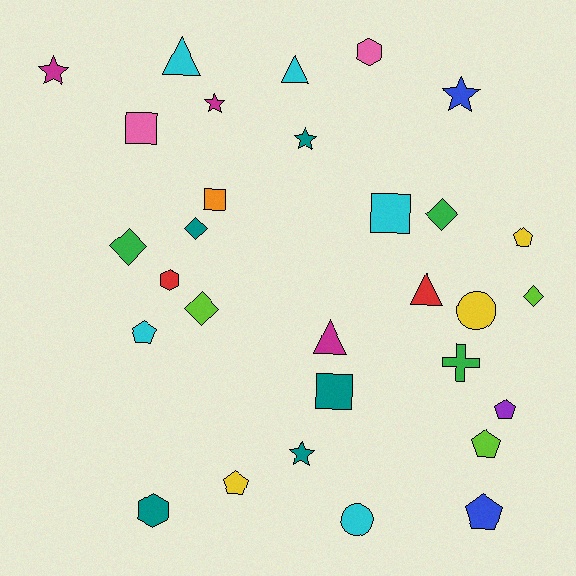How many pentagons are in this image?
There are 6 pentagons.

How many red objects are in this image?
There are 2 red objects.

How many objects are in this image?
There are 30 objects.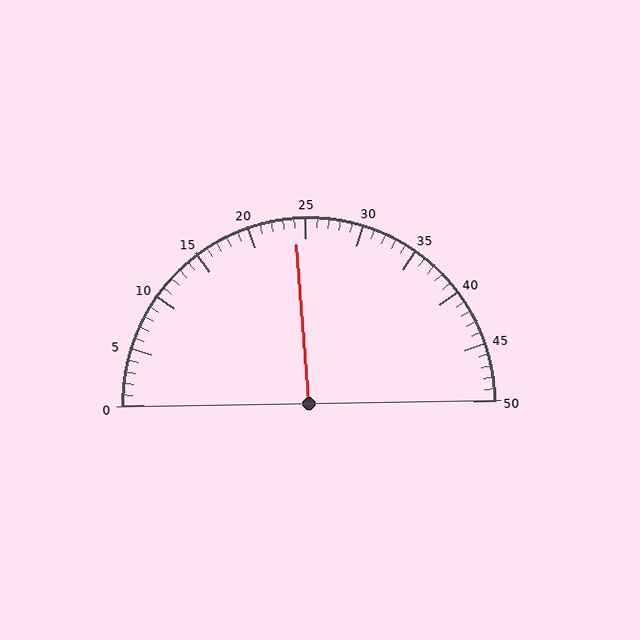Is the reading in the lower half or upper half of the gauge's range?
The reading is in the lower half of the range (0 to 50).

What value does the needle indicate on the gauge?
The needle indicates approximately 24.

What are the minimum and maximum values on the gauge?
The gauge ranges from 0 to 50.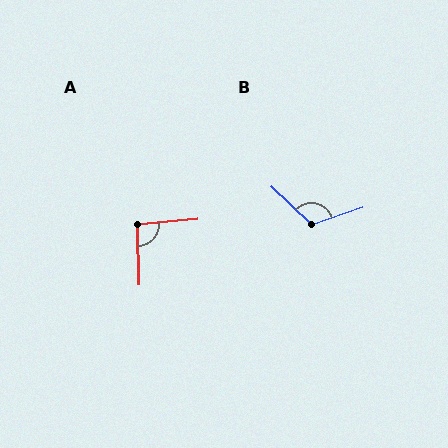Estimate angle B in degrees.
Approximately 118 degrees.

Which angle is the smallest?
A, at approximately 94 degrees.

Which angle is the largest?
B, at approximately 118 degrees.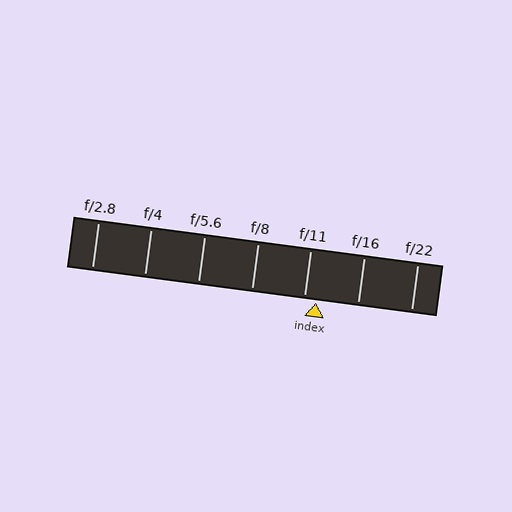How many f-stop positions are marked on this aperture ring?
There are 7 f-stop positions marked.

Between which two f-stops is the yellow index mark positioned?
The index mark is between f/11 and f/16.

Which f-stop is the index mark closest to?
The index mark is closest to f/11.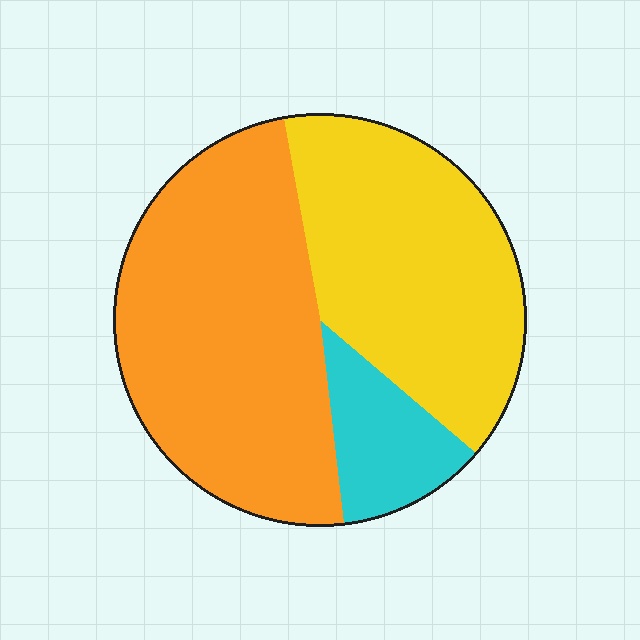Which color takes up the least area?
Cyan, at roughly 10%.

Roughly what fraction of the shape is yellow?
Yellow covers about 40% of the shape.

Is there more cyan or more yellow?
Yellow.